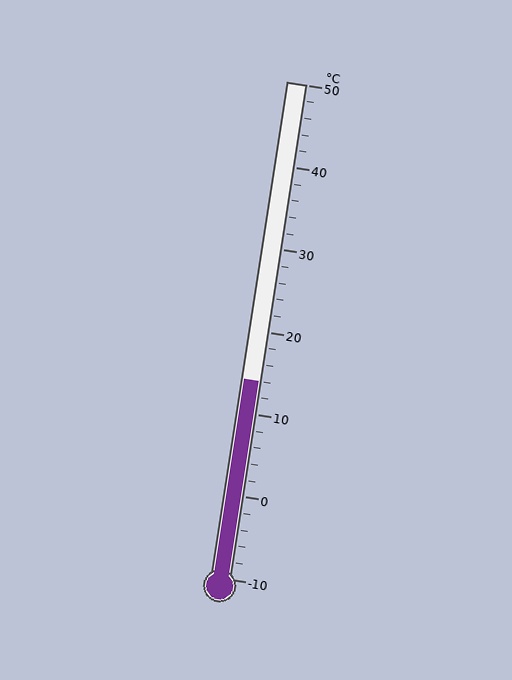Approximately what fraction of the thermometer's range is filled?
The thermometer is filled to approximately 40% of its range.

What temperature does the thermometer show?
The thermometer shows approximately 14°C.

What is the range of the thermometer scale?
The thermometer scale ranges from -10°C to 50°C.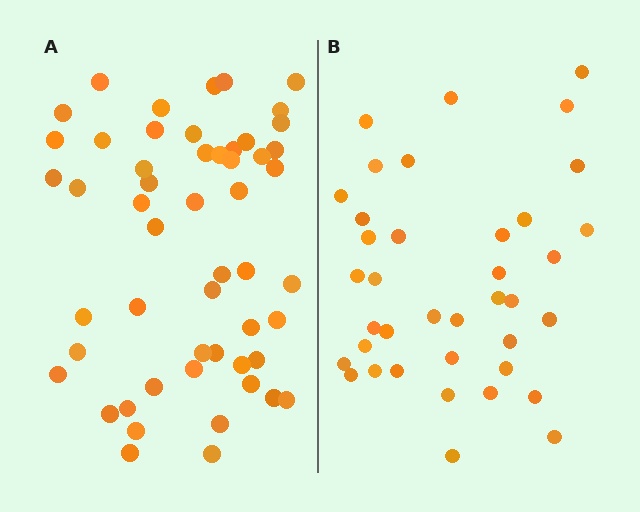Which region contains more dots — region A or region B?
Region A (the left region) has more dots.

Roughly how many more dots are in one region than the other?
Region A has approximately 15 more dots than region B.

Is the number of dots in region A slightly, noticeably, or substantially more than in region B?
Region A has noticeably more, but not dramatically so. The ratio is roughly 1.4 to 1.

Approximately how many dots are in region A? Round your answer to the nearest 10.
About 50 dots. (The exact count is 53, which rounds to 50.)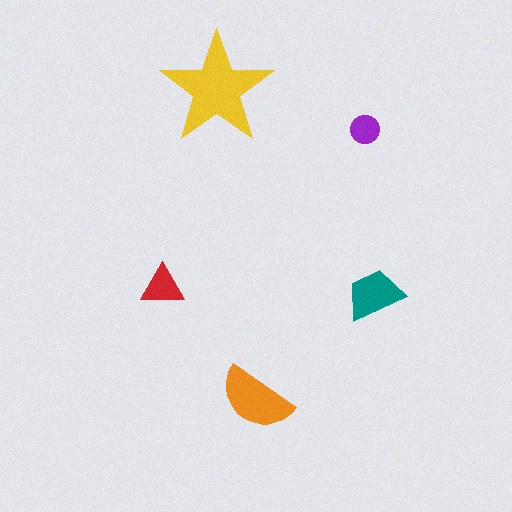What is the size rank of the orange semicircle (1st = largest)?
2nd.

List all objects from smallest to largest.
The purple circle, the red triangle, the teal trapezoid, the orange semicircle, the yellow star.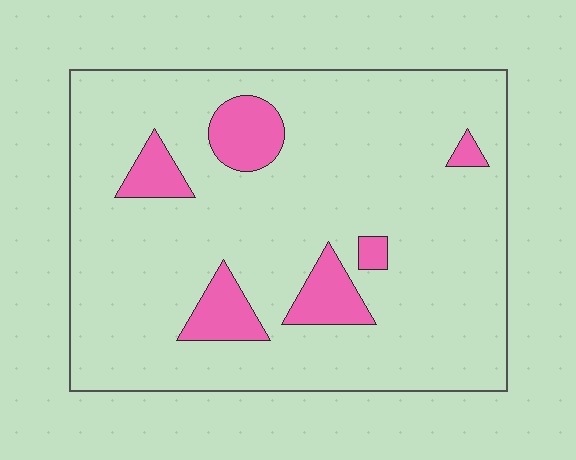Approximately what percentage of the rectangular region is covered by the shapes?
Approximately 10%.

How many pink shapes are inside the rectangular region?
6.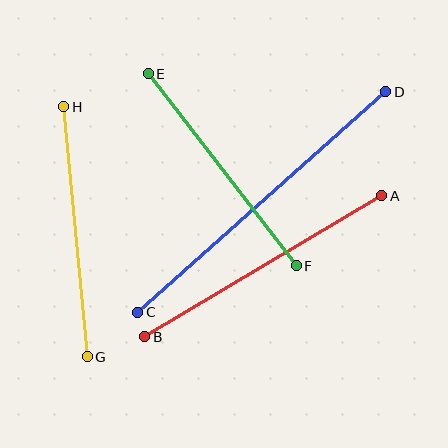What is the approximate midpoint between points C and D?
The midpoint is at approximately (262, 202) pixels.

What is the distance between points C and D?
The distance is approximately 332 pixels.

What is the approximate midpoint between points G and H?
The midpoint is at approximately (75, 232) pixels.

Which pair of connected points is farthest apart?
Points C and D are farthest apart.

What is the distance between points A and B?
The distance is approximately 276 pixels.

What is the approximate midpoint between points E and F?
The midpoint is at approximately (222, 170) pixels.